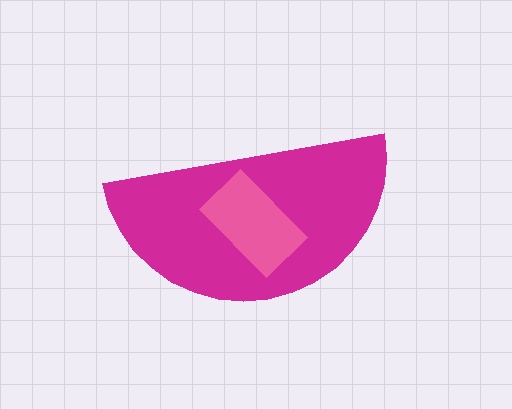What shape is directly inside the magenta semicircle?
The pink rectangle.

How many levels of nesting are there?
2.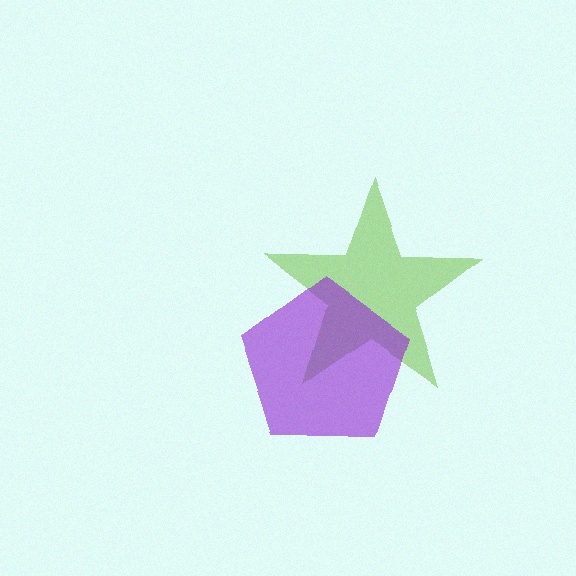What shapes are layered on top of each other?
The layered shapes are: a lime star, a purple pentagon.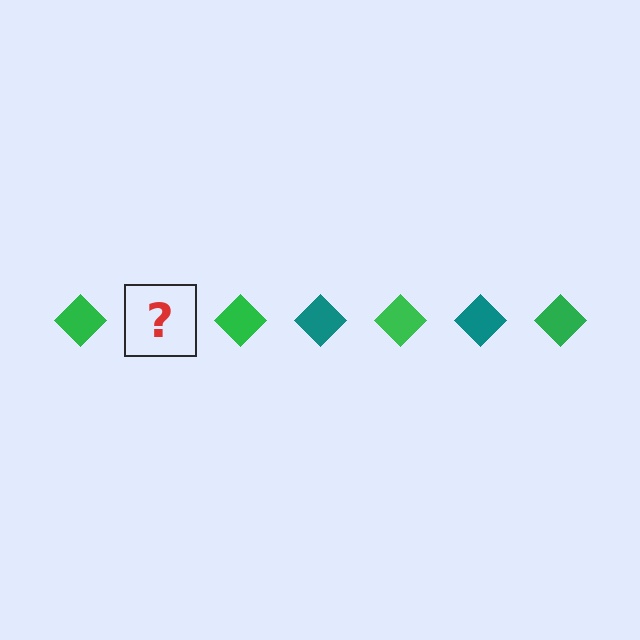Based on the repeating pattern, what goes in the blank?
The blank should be a teal diamond.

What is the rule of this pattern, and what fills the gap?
The rule is that the pattern cycles through green, teal diamonds. The gap should be filled with a teal diamond.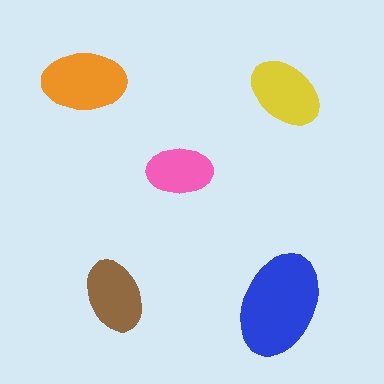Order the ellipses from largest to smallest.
the blue one, the orange one, the yellow one, the brown one, the pink one.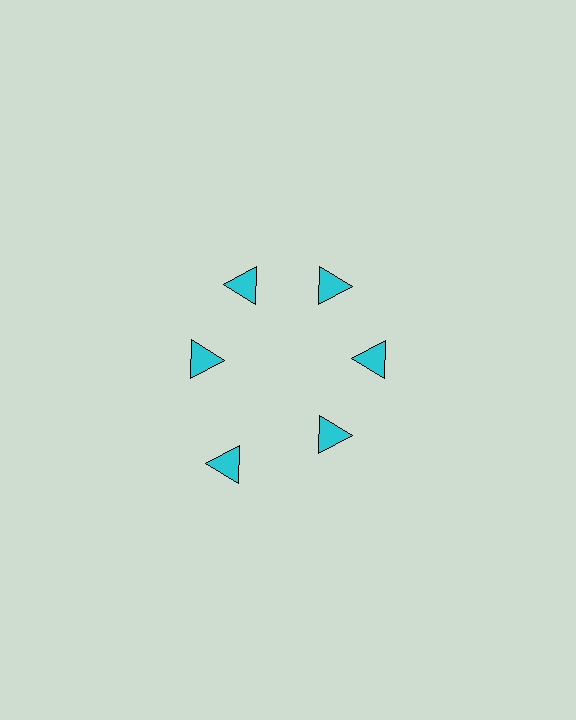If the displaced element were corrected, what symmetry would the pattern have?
It would have 6-fold rotational symmetry — the pattern would map onto itself every 60 degrees.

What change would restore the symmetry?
The symmetry would be restored by moving it inward, back onto the ring so that all 6 triangles sit at equal angles and equal distance from the center.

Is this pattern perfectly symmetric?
No. The 6 cyan triangles are arranged in a ring, but one element near the 7 o'clock position is pushed outward from the center, breaking the 6-fold rotational symmetry.